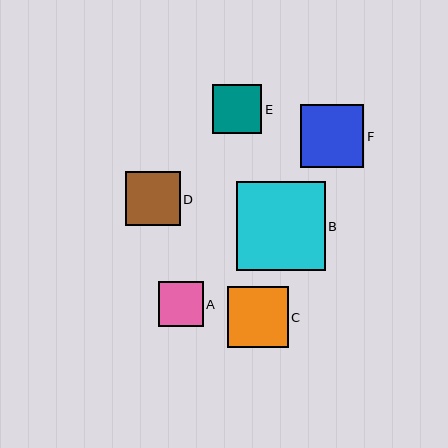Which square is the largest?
Square B is the largest with a size of approximately 89 pixels.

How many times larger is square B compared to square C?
Square B is approximately 1.5 times the size of square C.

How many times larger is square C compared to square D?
Square C is approximately 1.1 times the size of square D.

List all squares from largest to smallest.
From largest to smallest: B, F, C, D, E, A.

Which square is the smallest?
Square A is the smallest with a size of approximately 45 pixels.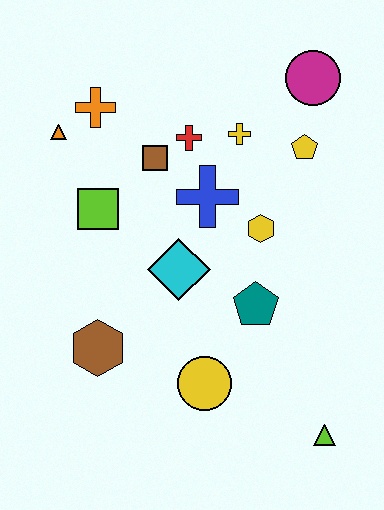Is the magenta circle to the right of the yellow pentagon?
Yes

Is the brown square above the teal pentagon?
Yes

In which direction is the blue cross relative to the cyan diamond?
The blue cross is above the cyan diamond.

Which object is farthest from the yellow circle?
The magenta circle is farthest from the yellow circle.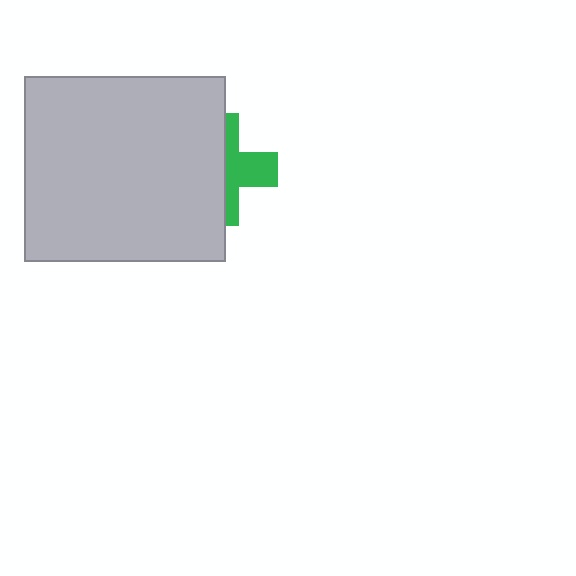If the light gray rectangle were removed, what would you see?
You would see the complete green cross.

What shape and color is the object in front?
The object in front is a light gray rectangle.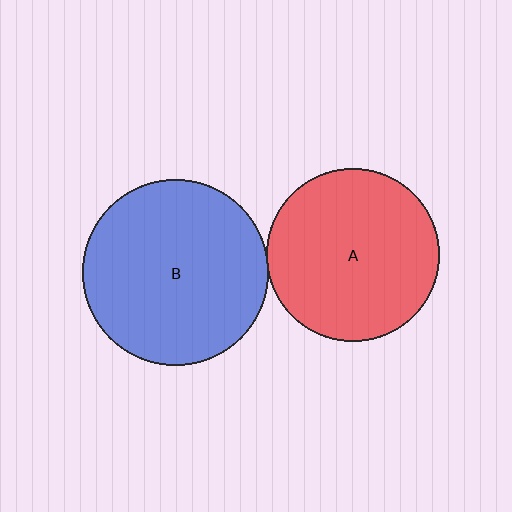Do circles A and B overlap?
Yes.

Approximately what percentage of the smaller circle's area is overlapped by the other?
Approximately 5%.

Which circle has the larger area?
Circle B (blue).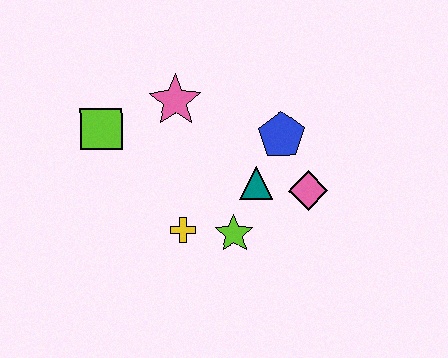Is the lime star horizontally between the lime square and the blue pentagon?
Yes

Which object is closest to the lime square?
The pink star is closest to the lime square.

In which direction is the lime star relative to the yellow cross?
The lime star is to the right of the yellow cross.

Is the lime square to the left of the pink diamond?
Yes